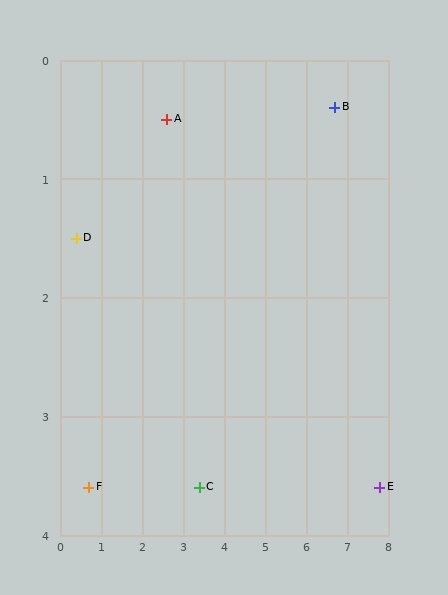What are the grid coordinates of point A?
Point A is at approximately (2.6, 0.5).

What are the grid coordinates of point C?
Point C is at approximately (3.4, 3.6).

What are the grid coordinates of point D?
Point D is at approximately (0.4, 1.5).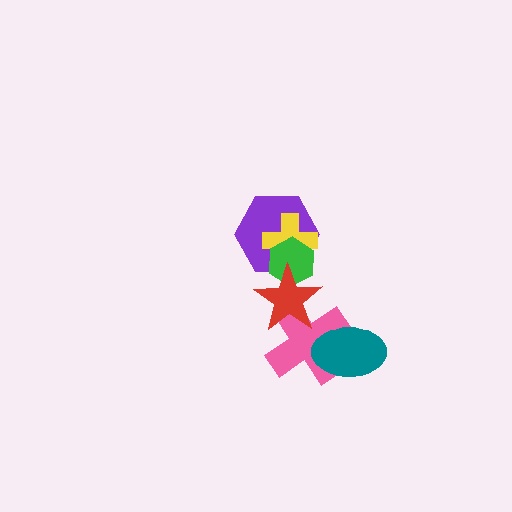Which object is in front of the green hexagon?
The red star is in front of the green hexagon.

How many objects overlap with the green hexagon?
3 objects overlap with the green hexagon.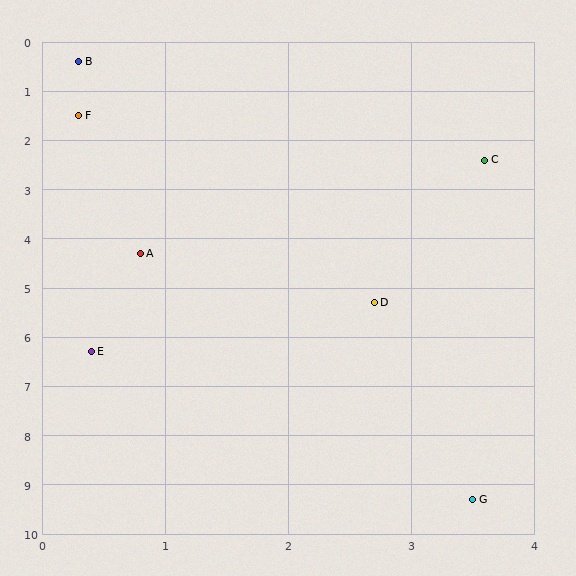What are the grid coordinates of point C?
Point C is at approximately (3.6, 2.4).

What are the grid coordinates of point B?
Point B is at approximately (0.3, 0.4).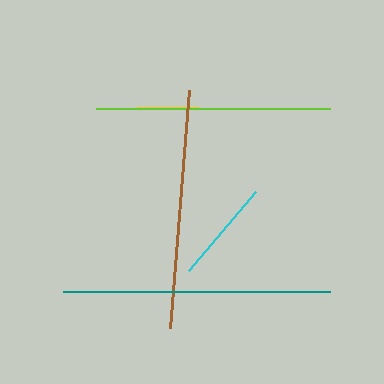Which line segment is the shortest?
The yellow line is the shortest at approximately 61 pixels.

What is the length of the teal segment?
The teal segment is approximately 267 pixels long.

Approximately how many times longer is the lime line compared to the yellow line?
The lime line is approximately 3.8 times the length of the yellow line.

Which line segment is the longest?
The teal line is the longest at approximately 267 pixels.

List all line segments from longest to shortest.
From longest to shortest: teal, brown, lime, cyan, yellow.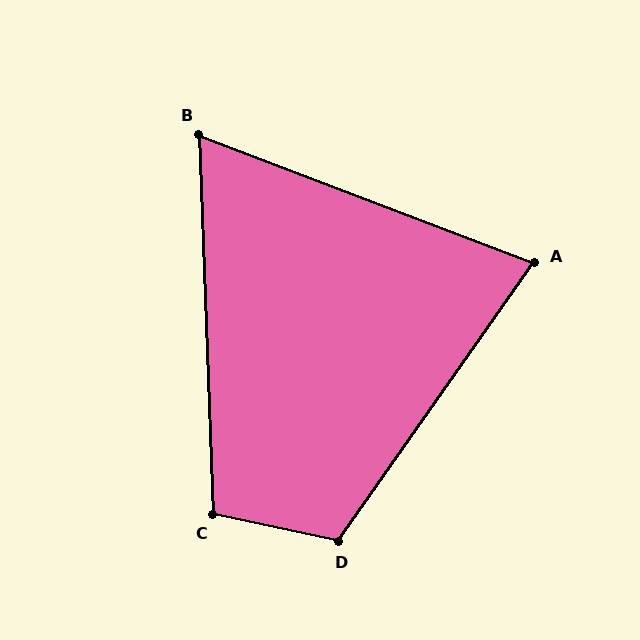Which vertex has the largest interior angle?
D, at approximately 113 degrees.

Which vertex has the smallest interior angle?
B, at approximately 67 degrees.